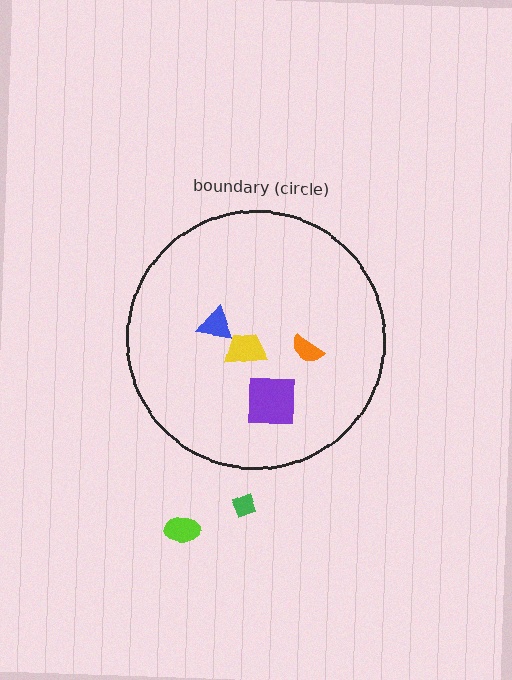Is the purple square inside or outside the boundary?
Inside.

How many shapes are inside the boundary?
4 inside, 2 outside.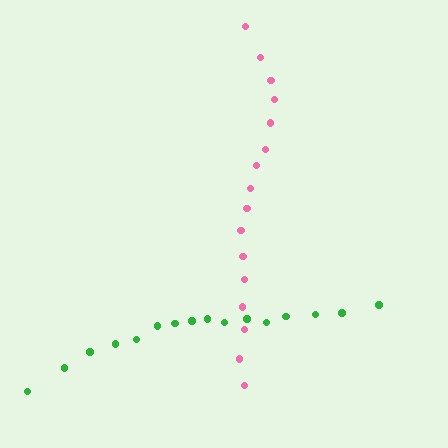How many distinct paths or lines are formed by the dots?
There are 2 distinct paths.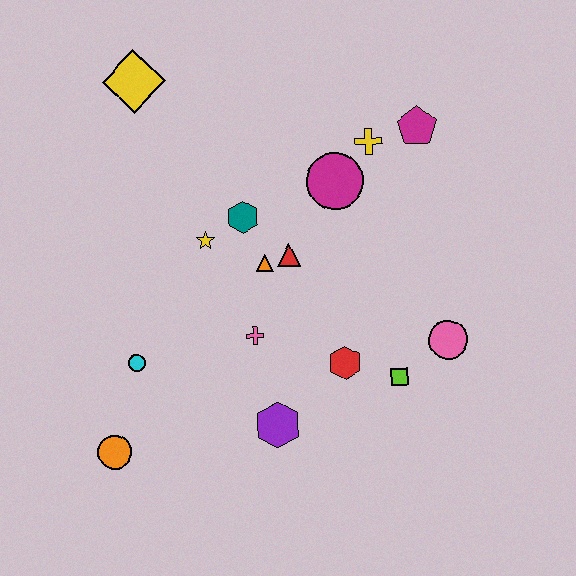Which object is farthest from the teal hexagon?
The orange circle is farthest from the teal hexagon.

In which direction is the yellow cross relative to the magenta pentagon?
The yellow cross is to the left of the magenta pentagon.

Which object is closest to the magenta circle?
The yellow cross is closest to the magenta circle.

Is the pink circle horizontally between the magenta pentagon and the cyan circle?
No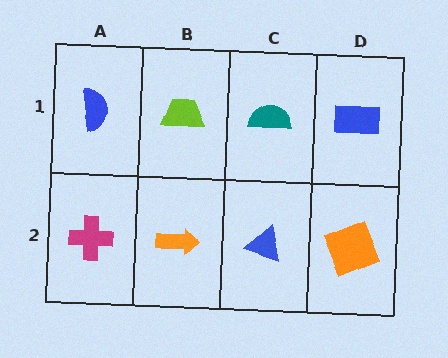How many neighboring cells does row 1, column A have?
2.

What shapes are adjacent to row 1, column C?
A blue triangle (row 2, column C), a lime trapezoid (row 1, column B), a blue rectangle (row 1, column D).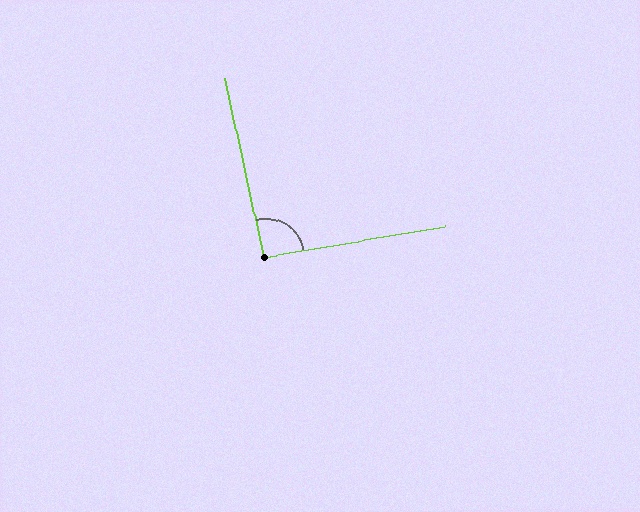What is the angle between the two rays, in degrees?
Approximately 93 degrees.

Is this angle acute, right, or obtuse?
It is approximately a right angle.